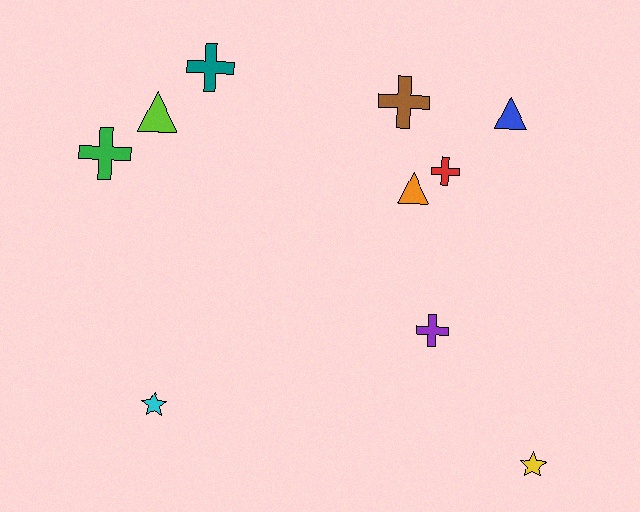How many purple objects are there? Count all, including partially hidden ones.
There is 1 purple object.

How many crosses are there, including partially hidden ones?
There are 5 crosses.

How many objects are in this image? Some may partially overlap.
There are 10 objects.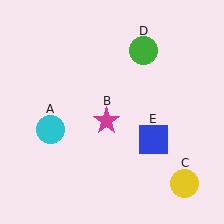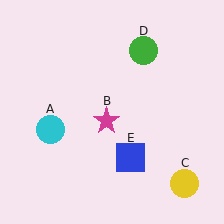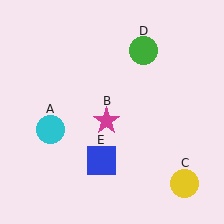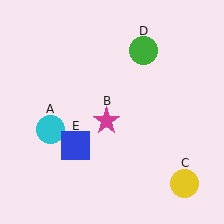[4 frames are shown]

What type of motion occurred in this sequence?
The blue square (object E) rotated clockwise around the center of the scene.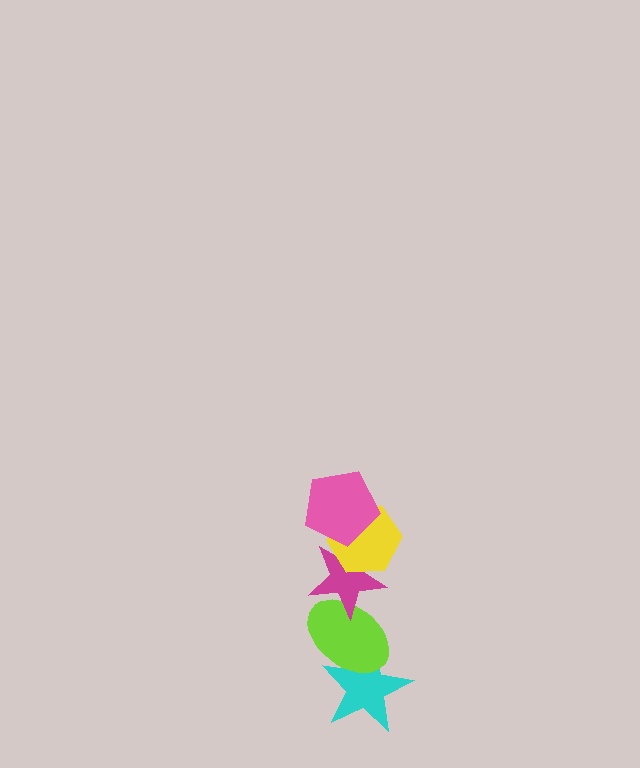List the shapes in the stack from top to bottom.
From top to bottom: the pink pentagon, the yellow hexagon, the magenta star, the lime ellipse, the cyan star.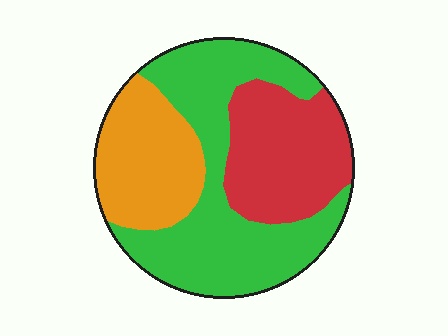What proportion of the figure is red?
Red takes up about one quarter (1/4) of the figure.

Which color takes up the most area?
Green, at roughly 50%.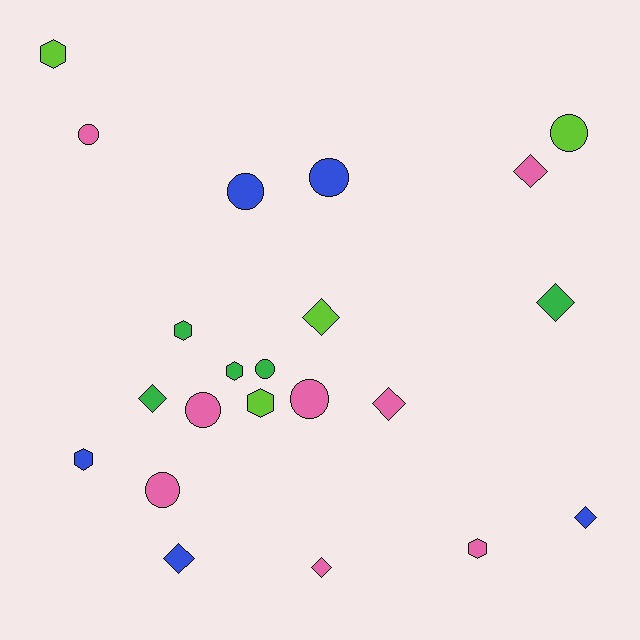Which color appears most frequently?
Pink, with 8 objects.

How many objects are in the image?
There are 22 objects.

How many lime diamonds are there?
There is 1 lime diamond.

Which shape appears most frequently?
Circle, with 8 objects.